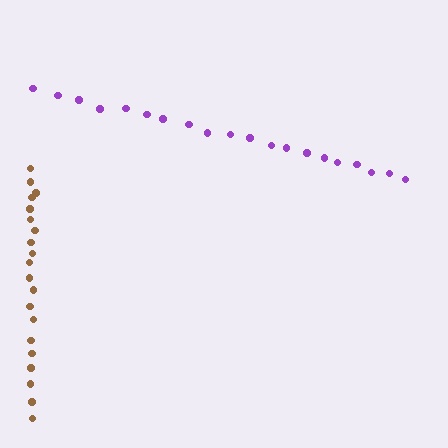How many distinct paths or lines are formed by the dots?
There are 2 distinct paths.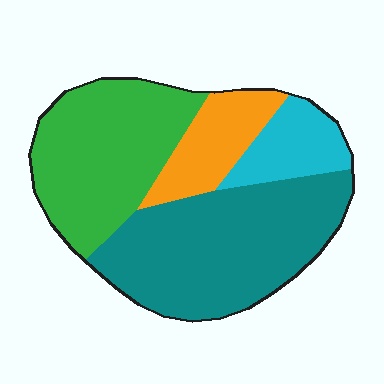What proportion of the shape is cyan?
Cyan covers 12% of the shape.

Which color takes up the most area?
Teal, at roughly 40%.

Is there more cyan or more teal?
Teal.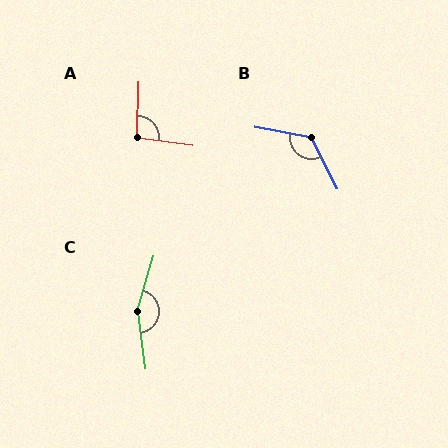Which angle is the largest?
C, at approximately 155 degrees.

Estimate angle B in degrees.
Approximately 127 degrees.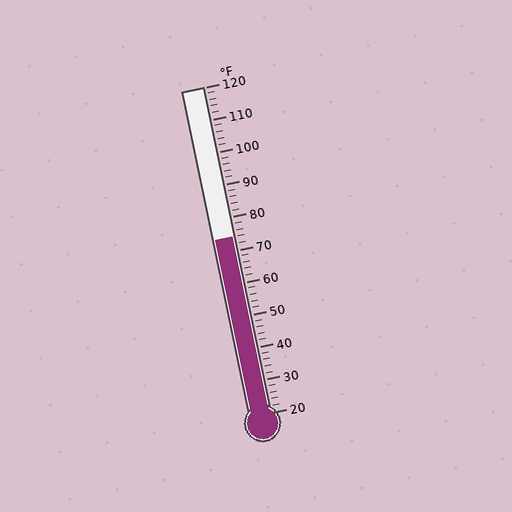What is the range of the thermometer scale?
The thermometer scale ranges from 20°F to 120°F.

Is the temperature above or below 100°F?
The temperature is below 100°F.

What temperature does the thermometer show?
The thermometer shows approximately 74°F.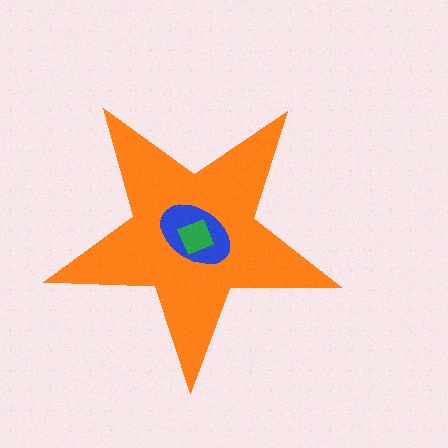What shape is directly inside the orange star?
The blue ellipse.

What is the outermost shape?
The orange star.